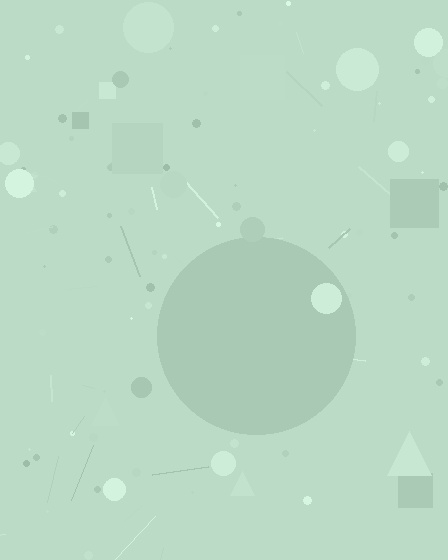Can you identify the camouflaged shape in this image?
The camouflaged shape is a circle.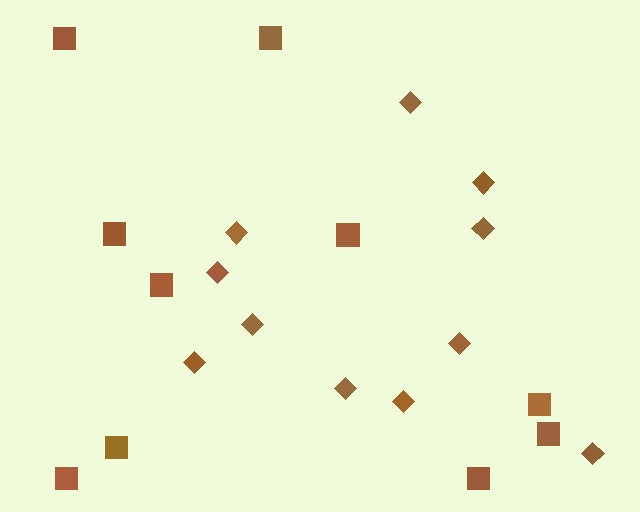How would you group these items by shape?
There are 2 groups: one group of squares (10) and one group of diamonds (11).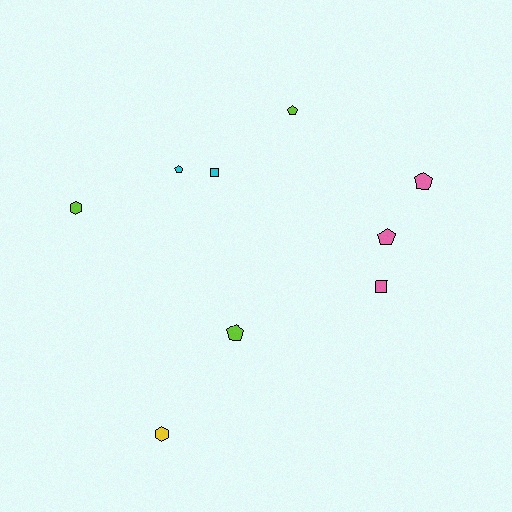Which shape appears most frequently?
Pentagon, with 5 objects.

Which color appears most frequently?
Pink, with 3 objects.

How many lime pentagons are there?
There are 2 lime pentagons.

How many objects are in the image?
There are 9 objects.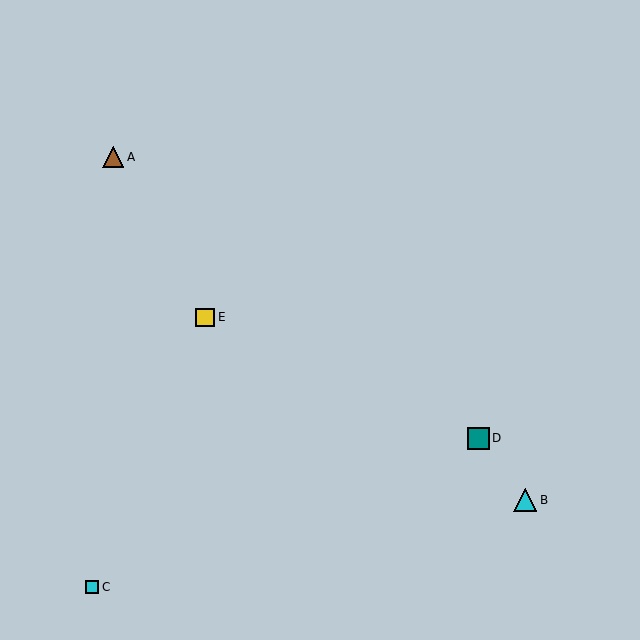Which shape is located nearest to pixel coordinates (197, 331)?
The yellow square (labeled E) at (205, 317) is nearest to that location.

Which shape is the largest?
The cyan triangle (labeled B) is the largest.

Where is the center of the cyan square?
The center of the cyan square is at (92, 587).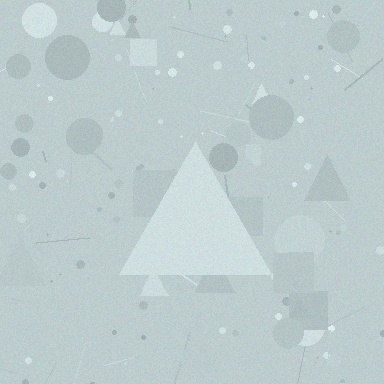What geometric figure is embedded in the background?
A triangle is embedded in the background.